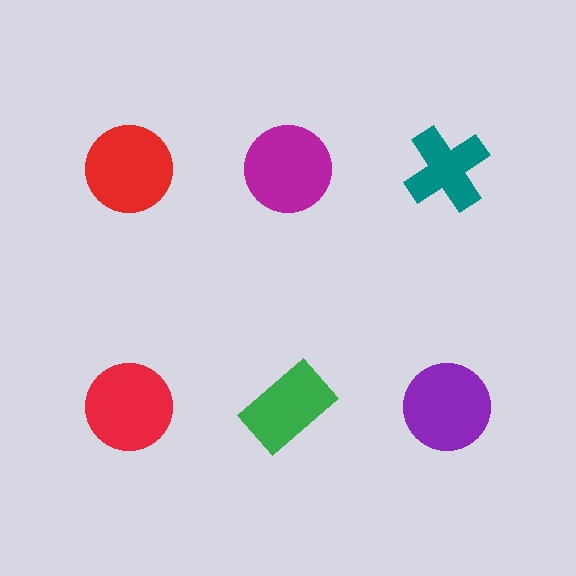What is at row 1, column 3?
A teal cross.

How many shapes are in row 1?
3 shapes.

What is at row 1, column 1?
A red circle.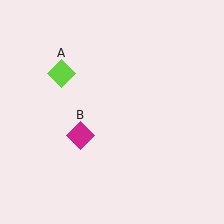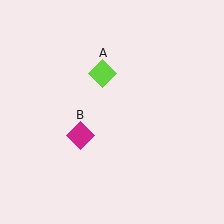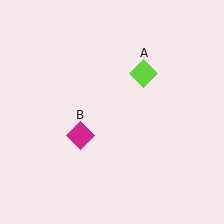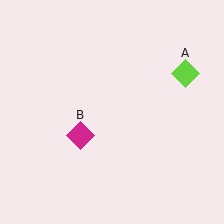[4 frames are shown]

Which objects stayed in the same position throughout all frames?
Magenta diamond (object B) remained stationary.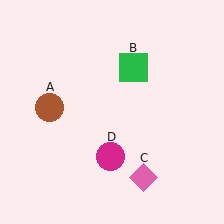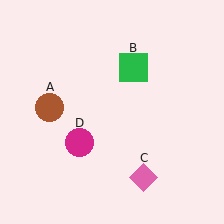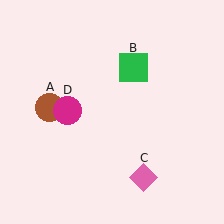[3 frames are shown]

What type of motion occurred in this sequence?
The magenta circle (object D) rotated clockwise around the center of the scene.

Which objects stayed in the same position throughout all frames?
Brown circle (object A) and green square (object B) and pink diamond (object C) remained stationary.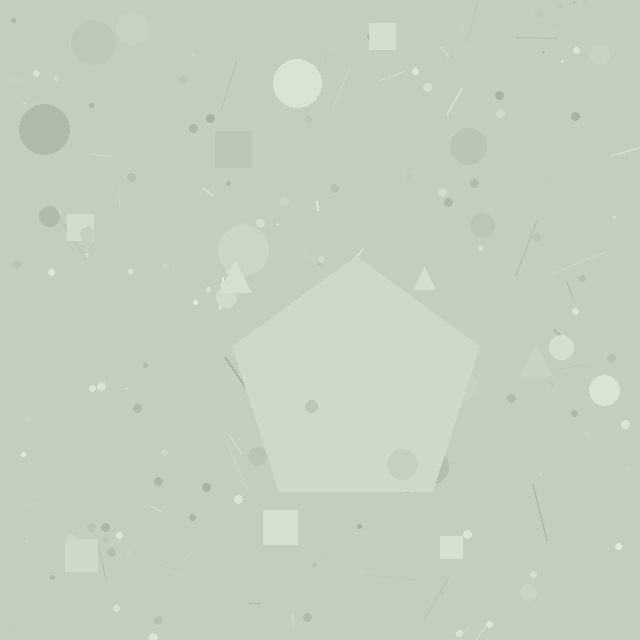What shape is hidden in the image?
A pentagon is hidden in the image.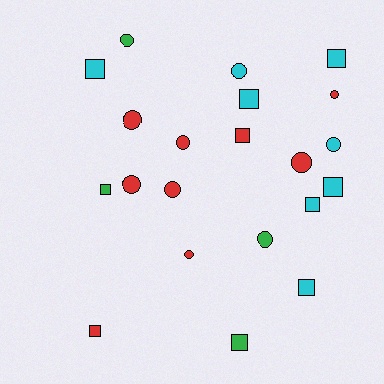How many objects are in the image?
There are 21 objects.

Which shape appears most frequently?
Circle, with 11 objects.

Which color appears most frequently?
Red, with 9 objects.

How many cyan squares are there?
There are 6 cyan squares.